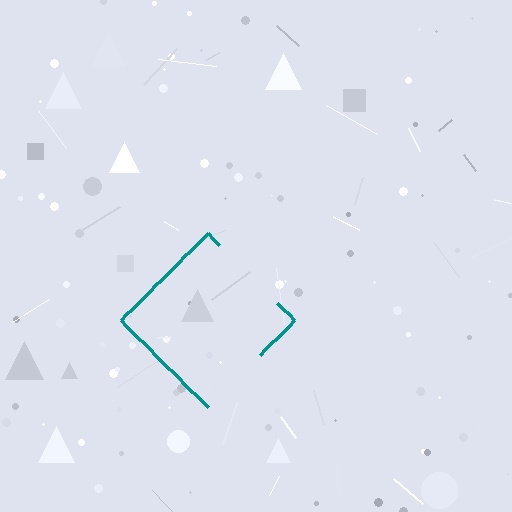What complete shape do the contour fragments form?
The contour fragments form a diamond.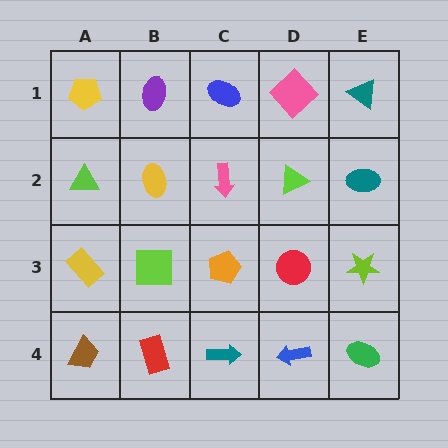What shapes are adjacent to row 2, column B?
A purple ellipse (row 1, column B), a lime square (row 3, column B), a lime triangle (row 2, column A), a pink arrow (row 2, column C).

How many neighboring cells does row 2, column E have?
3.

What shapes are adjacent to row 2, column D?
A pink diamond (row 1, column D), a red circle (row 3, column D), a pink arrow (row 2, column C), a teal ellipse (row 2, column E).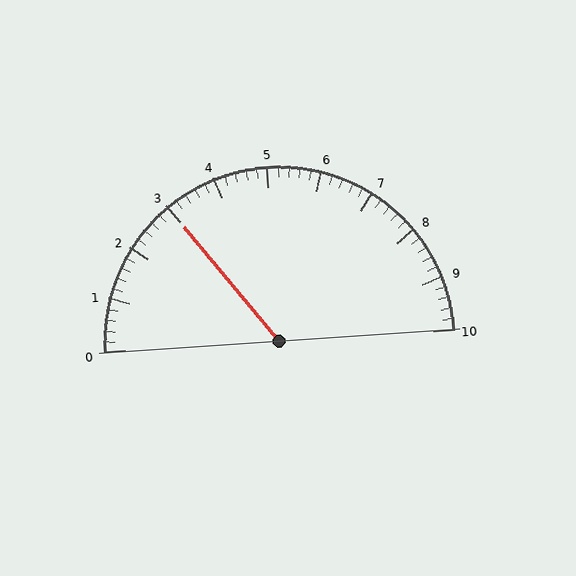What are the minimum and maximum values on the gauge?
The gauge ranges from 0 to 10.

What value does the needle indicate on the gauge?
The needle indicates approximately 3.0.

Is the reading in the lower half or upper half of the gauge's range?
The reading is in the lower half of the range (0 to 10).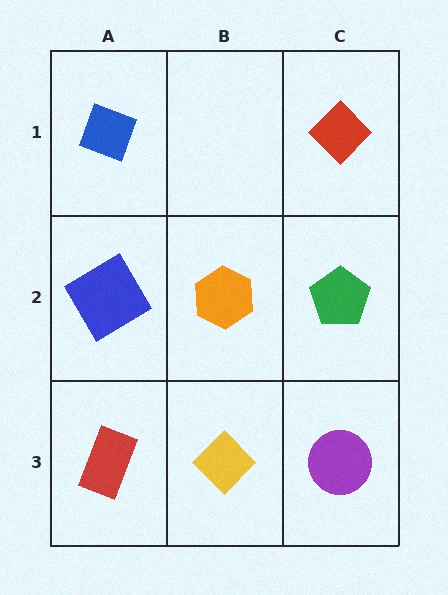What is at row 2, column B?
An orange hexagon.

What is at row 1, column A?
A blue diamond.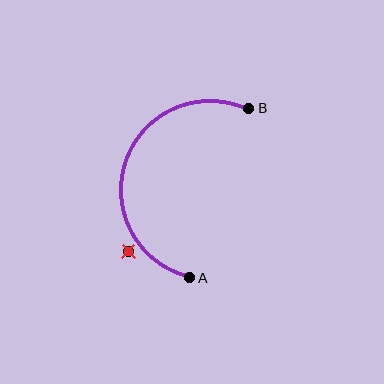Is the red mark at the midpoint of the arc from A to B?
No — the red mark does not lie on the arc at all. It sits slightly outside the curve.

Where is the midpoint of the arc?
The arc midpoint is the point on the curve farthest from the straight line joining A and B. It sits to the left of that line.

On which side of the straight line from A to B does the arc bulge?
The arc bulges to the left of the straight line connecting A and B.